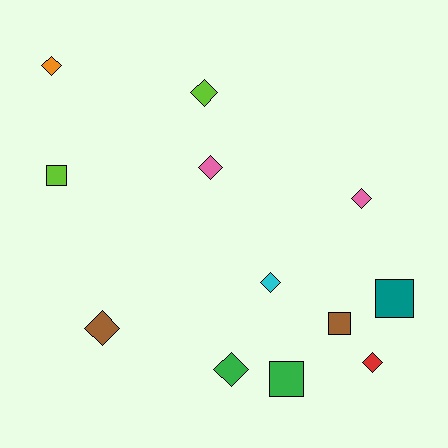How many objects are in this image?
There are 12 objects.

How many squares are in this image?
There are 4 squares.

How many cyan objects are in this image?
There is 1 cyan object.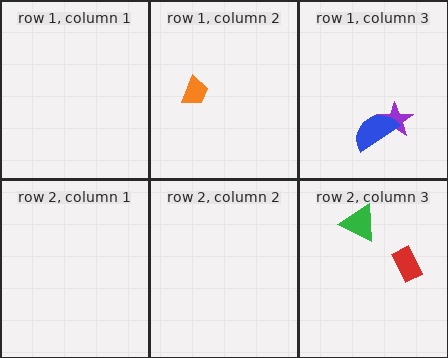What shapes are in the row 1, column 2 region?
The orange trapezoid.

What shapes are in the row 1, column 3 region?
The purple star, the blue semicircle.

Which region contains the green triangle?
The row 2, column 3 region.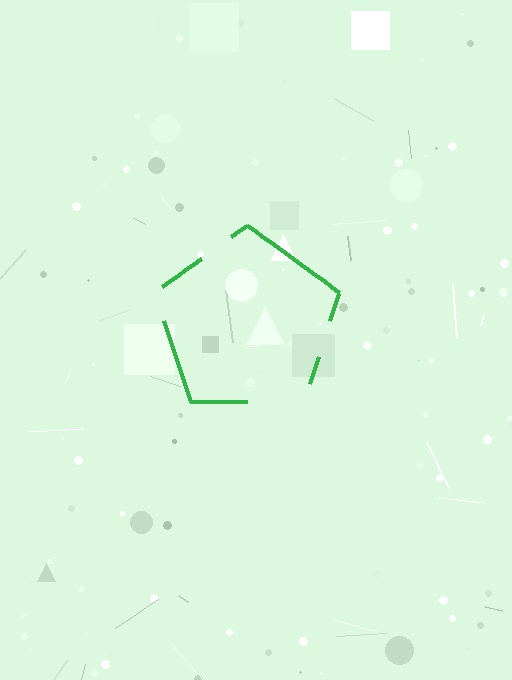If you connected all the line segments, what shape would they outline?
They would outline a pentagon.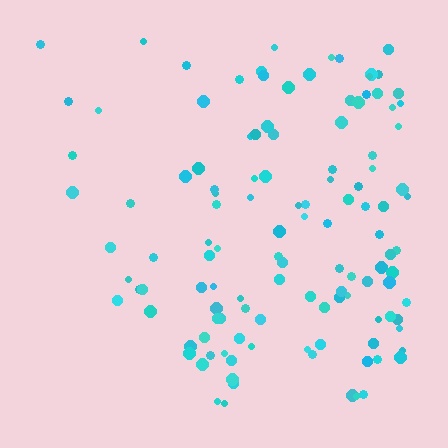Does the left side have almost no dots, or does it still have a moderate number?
Still a moderate number, just noticeably fewer than the right.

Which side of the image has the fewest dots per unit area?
The left.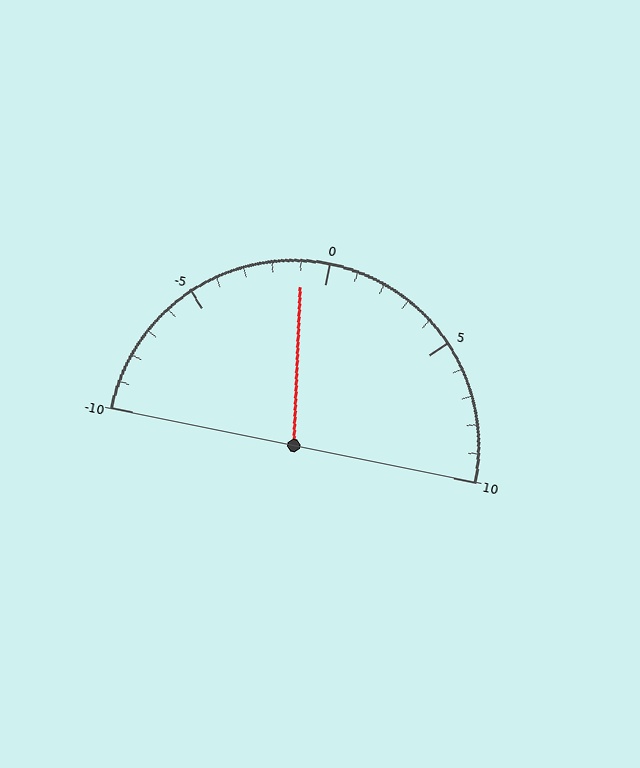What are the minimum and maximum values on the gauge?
The gauge ranges from -10 to 10.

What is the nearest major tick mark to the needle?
The nearest major tick mark is 0.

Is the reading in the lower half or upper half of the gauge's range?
The reading is in the lower half of the range (-10 to 10).